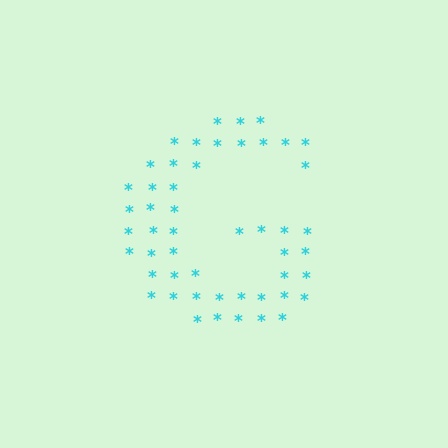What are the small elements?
The small elements are asterisks.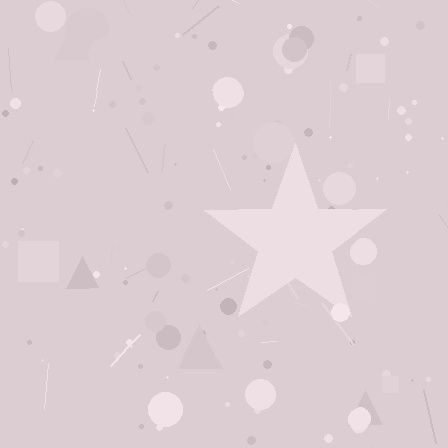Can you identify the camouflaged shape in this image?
The camouflaged shape is a star.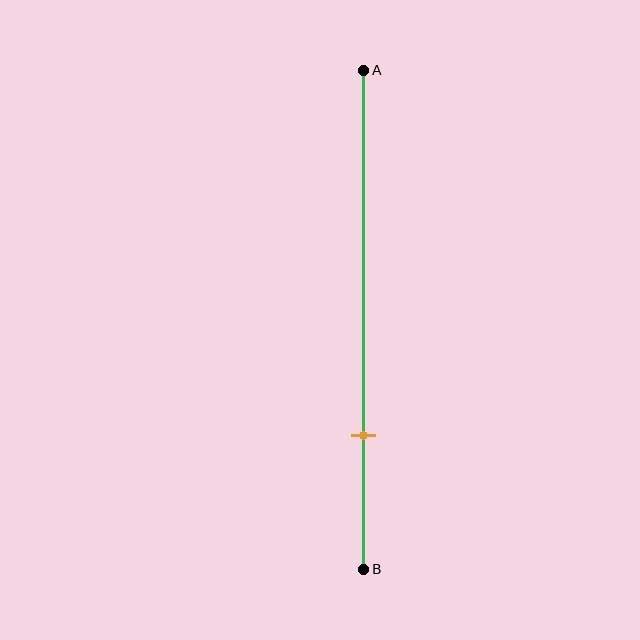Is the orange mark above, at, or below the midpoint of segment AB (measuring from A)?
The orange mark is below the midpoint of segment AB.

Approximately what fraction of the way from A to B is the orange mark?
The orange mark is approximately 75% of the way from A to B.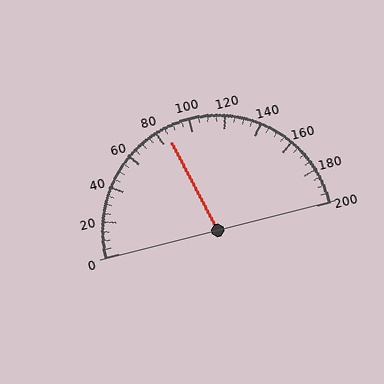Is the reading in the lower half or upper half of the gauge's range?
The reading is in the lower half of the range (0 to 200).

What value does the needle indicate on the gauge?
The needle indicates approximately 85.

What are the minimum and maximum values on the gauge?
The gauge ranges from 0 to 200.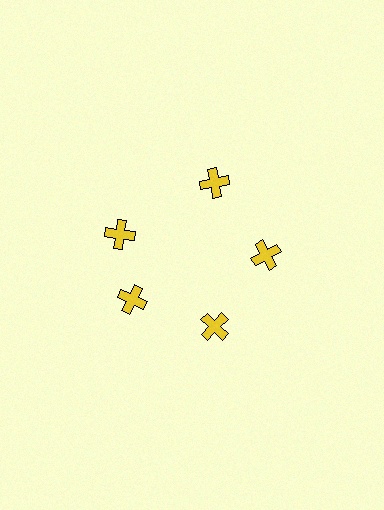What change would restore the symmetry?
The symmetry would be restored by rotating it back into even spacing with its neighbors so that all 5 crosses sit at equal angles and equal distance from the center.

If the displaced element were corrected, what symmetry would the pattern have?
It would have 5-fold rotational symmetry — the pattern would map onto itself every 72 degrees.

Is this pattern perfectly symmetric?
No. The 5 yellow crosses are arranged in a ring, but one element near the 10 o'clock position is rotated out of alignment along the ring, breaking the 5-fold rotational symmetry.